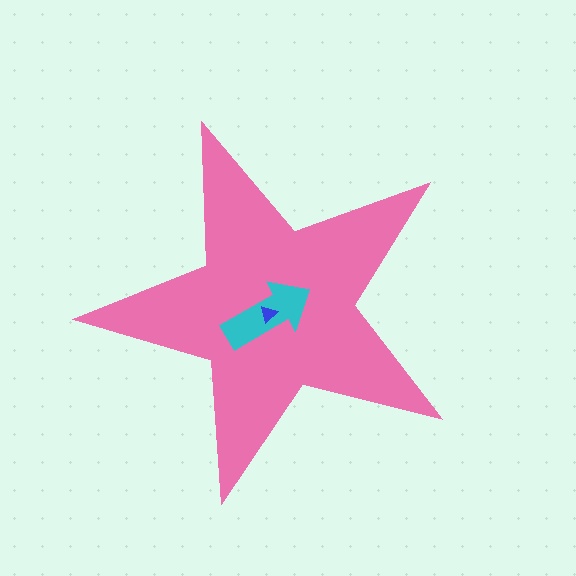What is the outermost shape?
The pink star.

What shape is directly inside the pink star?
The cyan arrow.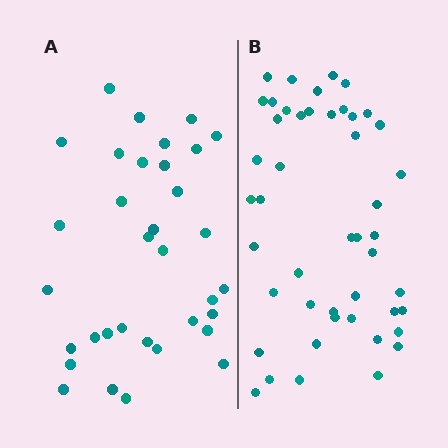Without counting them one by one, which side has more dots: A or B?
Region B (the right region) has more dots.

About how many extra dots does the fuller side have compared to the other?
Region B has approximately 15 more dots than region A.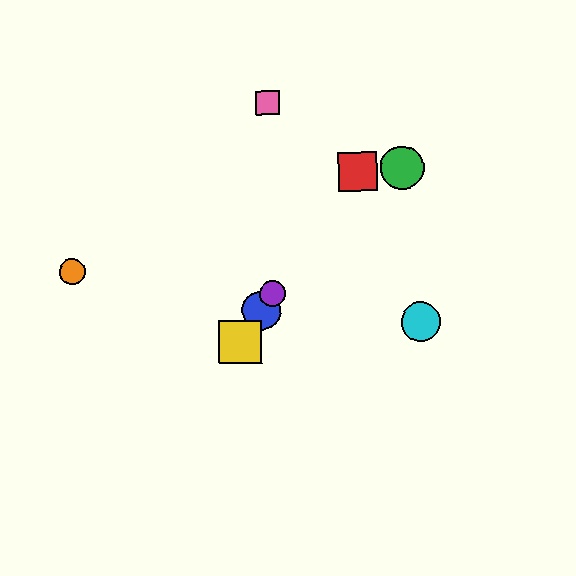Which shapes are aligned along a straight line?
The red square, the blue circle, the yellow square, the purple circle are aligned along a straight line.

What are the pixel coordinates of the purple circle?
The purple circle is at (273, 294).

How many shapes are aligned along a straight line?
4 shapes (the red square, the blue circle, the yellow square, the purple circle) are aligned along a straight line.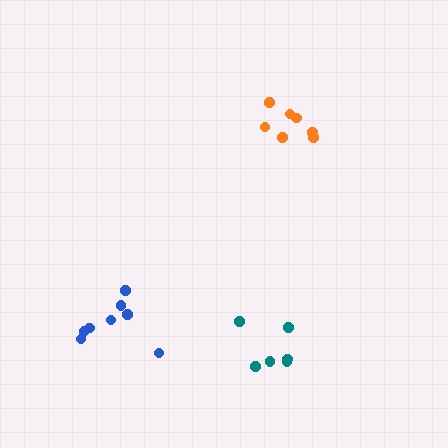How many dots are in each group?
Group 1: 8 dots, Group 2: 6 dots, Group 3: 7 dots (21 total).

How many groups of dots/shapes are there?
There are 3 groups.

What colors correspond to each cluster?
The clusters are colored: blue, teal, orange.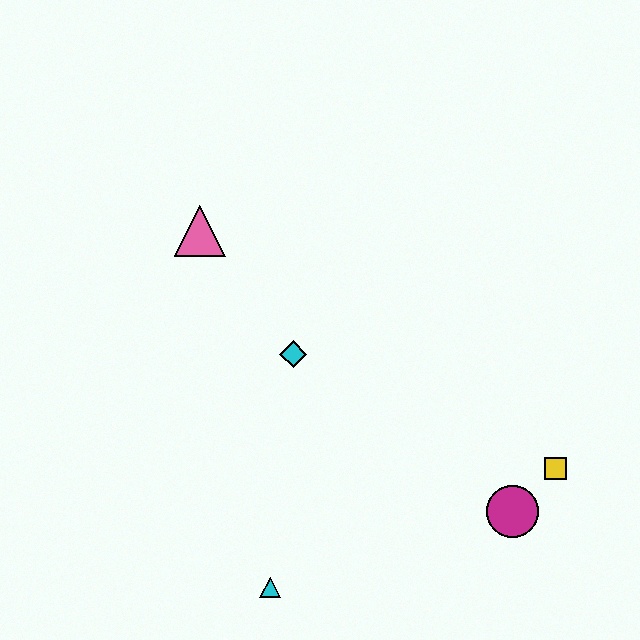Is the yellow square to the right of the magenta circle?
Yes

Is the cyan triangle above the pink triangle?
No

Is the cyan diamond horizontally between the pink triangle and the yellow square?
Yes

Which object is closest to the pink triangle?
The cyan diamond is closest to the pink triangle.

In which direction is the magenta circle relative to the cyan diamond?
The magenta circle is to the right of the cyan diamond.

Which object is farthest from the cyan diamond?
The yellow square is farthest from the cyan diamond.